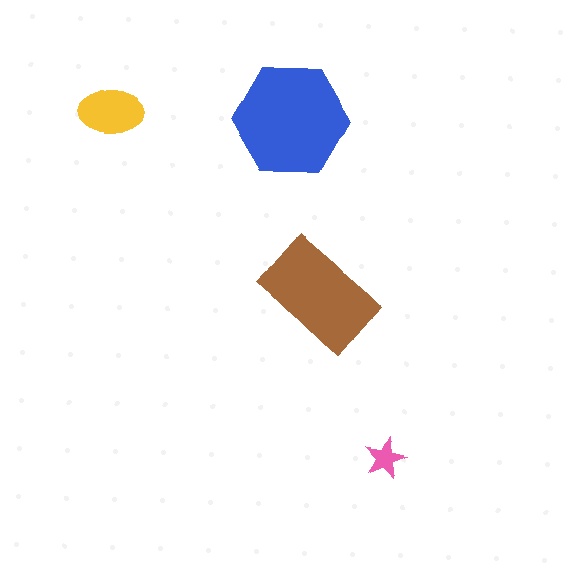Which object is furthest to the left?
The yellow ellipse is leftmost.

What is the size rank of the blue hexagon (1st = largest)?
1st.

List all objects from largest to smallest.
The blue hexagon, the brown rectangle, the yellow ellipse, the pink star.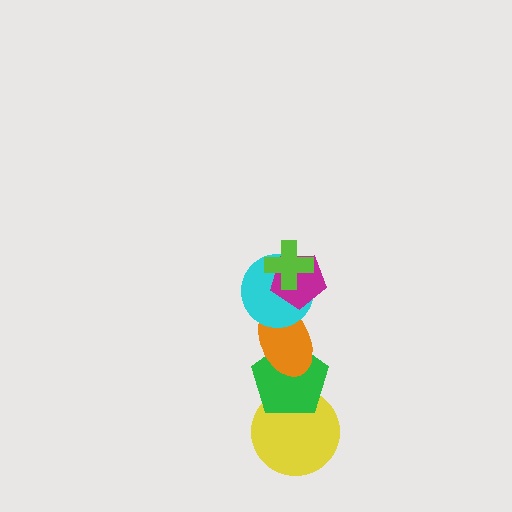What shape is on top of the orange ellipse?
The cyan circle is on top of the orange ellipse.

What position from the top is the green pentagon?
The green pentagon is 5th from the top.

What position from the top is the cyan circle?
The cyan circle is 3rd from the top.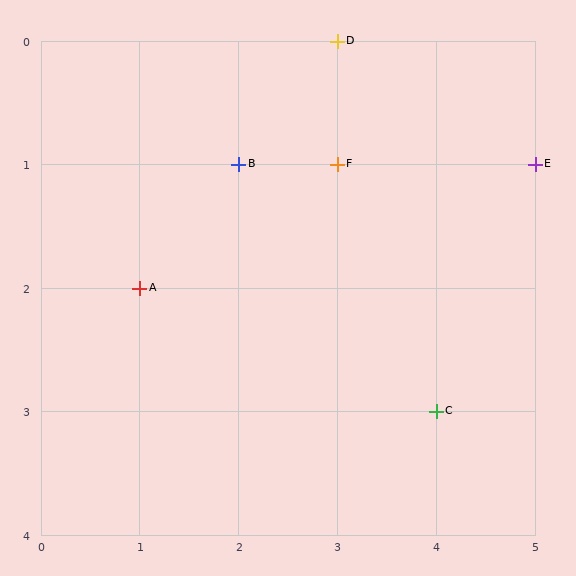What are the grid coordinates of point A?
Point A is at grid coordinates (1, 2).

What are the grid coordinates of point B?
Point B is at grid coordinates (2, 1).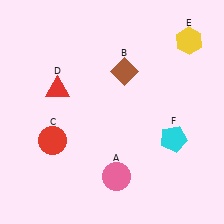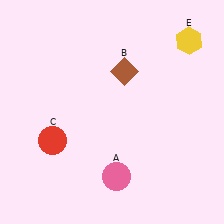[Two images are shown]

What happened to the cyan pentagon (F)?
The cyan pentagon (F) was removed in Image 2. It was in the bottom-right area of Image 1.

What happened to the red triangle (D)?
The red triangle (D) was removed in Image 2. It was in the top-left area of Image 1.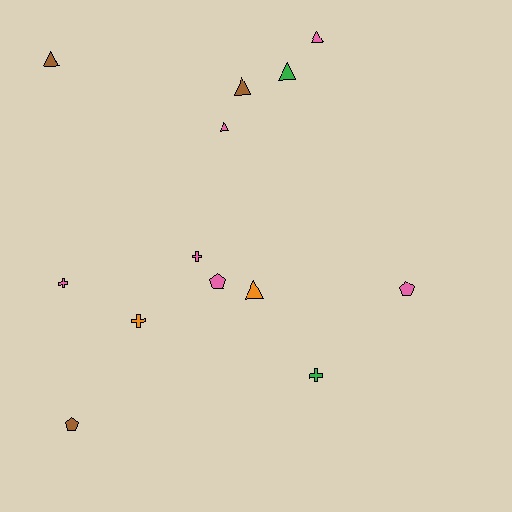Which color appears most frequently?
Pink, with 6 objects.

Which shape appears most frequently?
Triangle, with 6 objects.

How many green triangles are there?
There is 1 green triangle.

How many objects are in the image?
There are 13 objects.